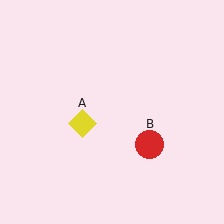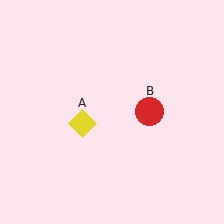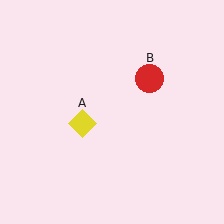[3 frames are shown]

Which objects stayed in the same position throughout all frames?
Yellow diamond (object A) remained stationary.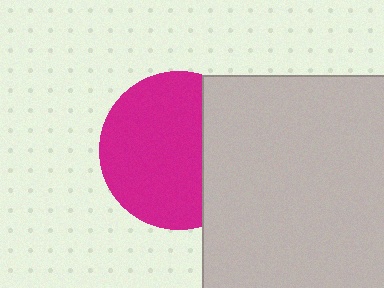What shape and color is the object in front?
The object in front is a light gray rectangle.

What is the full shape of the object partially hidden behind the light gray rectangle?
The partially hidden object is a magenta circle.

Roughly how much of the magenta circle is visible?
Most of it is visible (roughly 68%).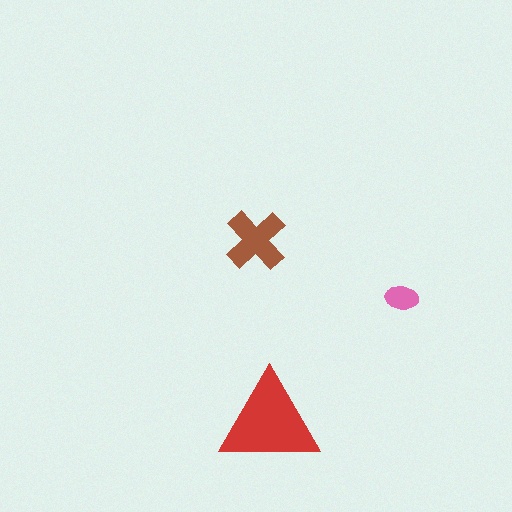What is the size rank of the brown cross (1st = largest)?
2nd.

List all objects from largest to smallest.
The red triangle, the brown cross, the pink ellipse.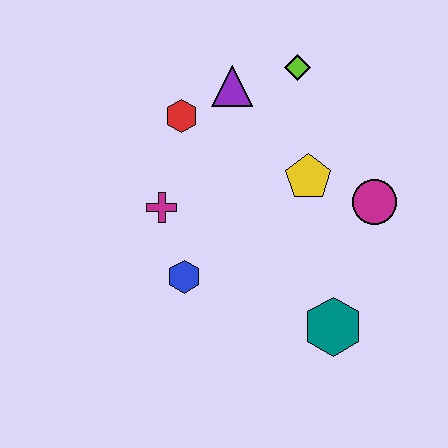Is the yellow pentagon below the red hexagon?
Yes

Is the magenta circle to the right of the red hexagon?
Yes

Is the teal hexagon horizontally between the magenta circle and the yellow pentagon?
Yes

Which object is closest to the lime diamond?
The purple triangle is closest to the lime diamond.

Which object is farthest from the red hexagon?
The teal hexagon is farthest from the red hexagon.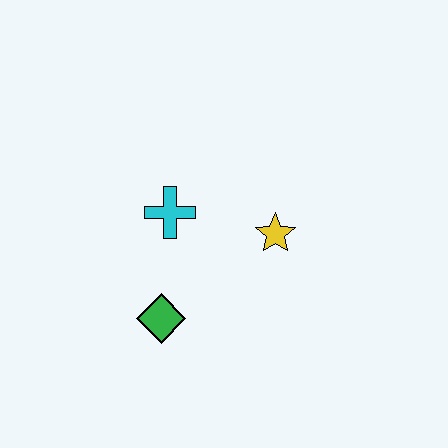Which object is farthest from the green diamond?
The yellow star is farthest from the green diamond.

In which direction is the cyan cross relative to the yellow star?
The cyan cross is to the left of the yellow star.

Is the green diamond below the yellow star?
Yes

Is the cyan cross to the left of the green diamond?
No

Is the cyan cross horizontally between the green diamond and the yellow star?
Yes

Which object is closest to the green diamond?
The cyan cross is closest to the green diamond.